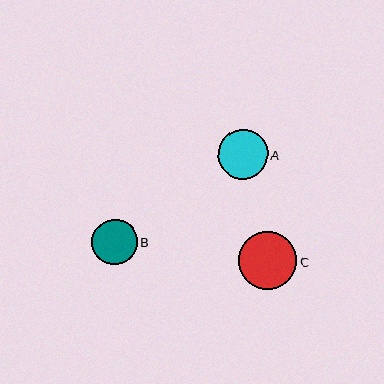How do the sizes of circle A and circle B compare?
Circle A and circle B are approximately the same size.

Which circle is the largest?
Circle C is the largest with a size of approximately 58 pixels.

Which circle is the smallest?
Circle B is the smallest with a size of approximately 46 pixels.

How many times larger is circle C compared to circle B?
Circle C is approximately 1.3 times the size of circle B.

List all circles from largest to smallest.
From largest to smallest: C, A, B.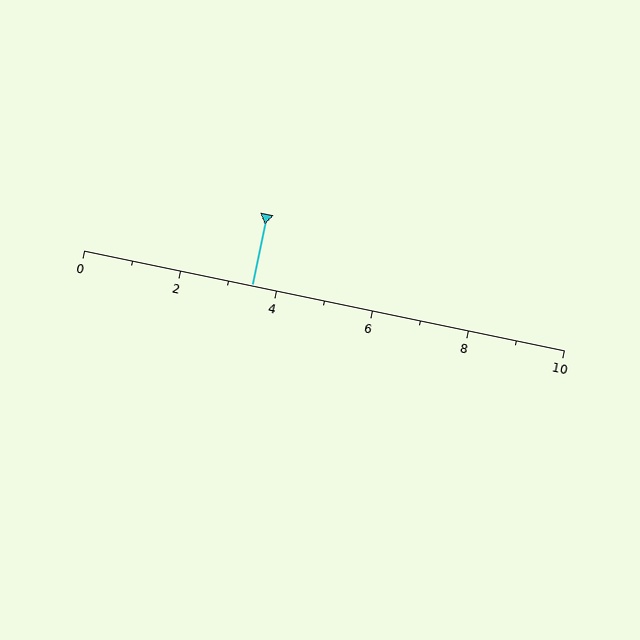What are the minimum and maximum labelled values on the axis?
The axis runs from 0 to 10.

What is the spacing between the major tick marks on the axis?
The major ticks are spaced 2 apart.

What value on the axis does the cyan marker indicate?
The marker indicates approximately 3.5.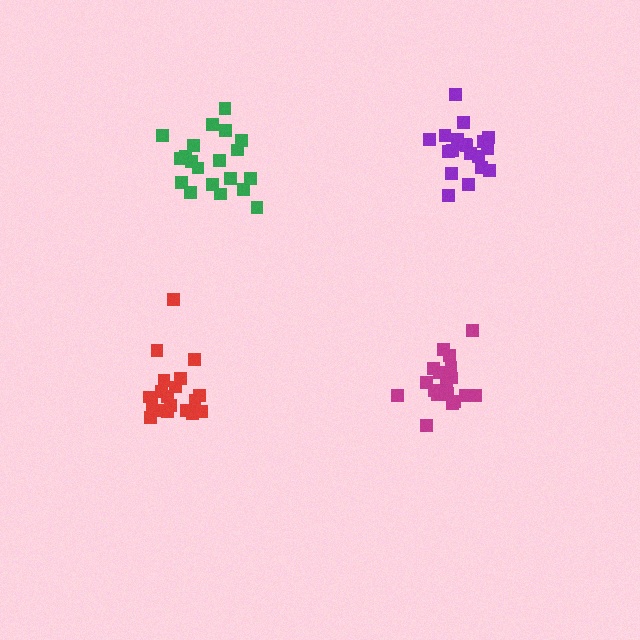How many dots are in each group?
Group 1: 19 dots, Group 2: 20 dots, Group 3: 19 dots, Group 4: 19 dots (77 total).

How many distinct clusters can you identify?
There are 4 distinct clusters.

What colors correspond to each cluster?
The clusters are colored: magenta, green, red, purple.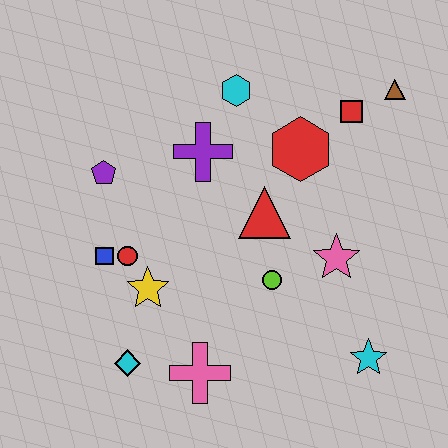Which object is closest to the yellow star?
The red circle is closest to the yellow star.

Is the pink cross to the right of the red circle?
Yes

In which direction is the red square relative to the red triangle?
The red square is above the red triangle.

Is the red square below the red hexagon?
No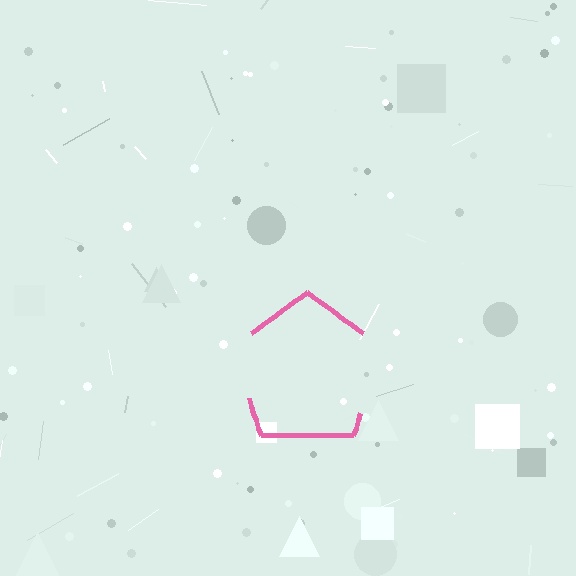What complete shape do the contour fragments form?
The contour fragments form a pentagon.